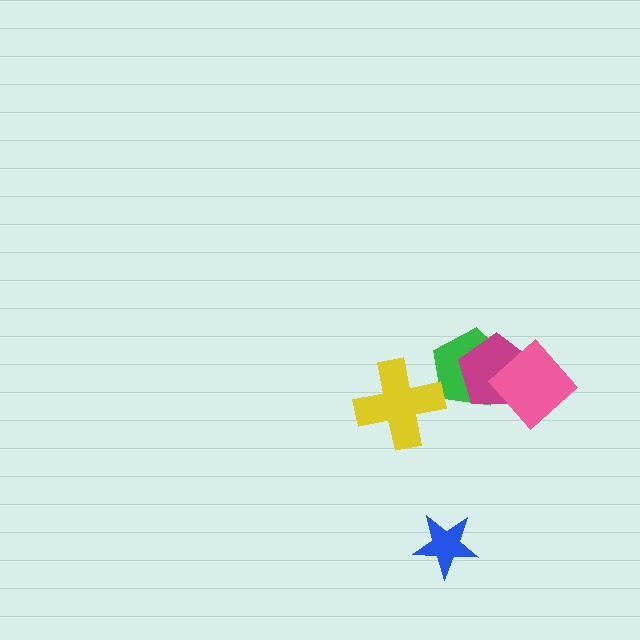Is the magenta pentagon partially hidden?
Yes, it is partially covered by another shape.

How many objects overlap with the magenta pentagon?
2 objects overlap with the magenta pentagon.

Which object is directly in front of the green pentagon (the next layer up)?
The magenta pentagon is directly in front of the green pentagon.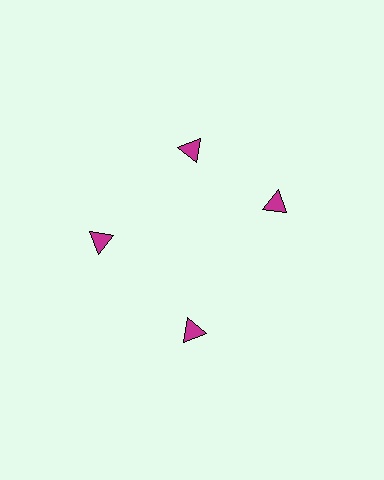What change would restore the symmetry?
The symmetry would be restored by rotating it back into even spacing with its neighbors so that all 4 triangles sit at equal angles and equal distance from the center.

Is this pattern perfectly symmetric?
No. The 4 magenta triangles are arranged in a ring, but one element near the 3 o'clock position is rotated out of alignment along the ring, breaking the 4-fold rotational symmetry.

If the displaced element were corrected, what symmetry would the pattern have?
It would have 4-fold rotational symmetry — the pattern would map onto itself every 90 degrees.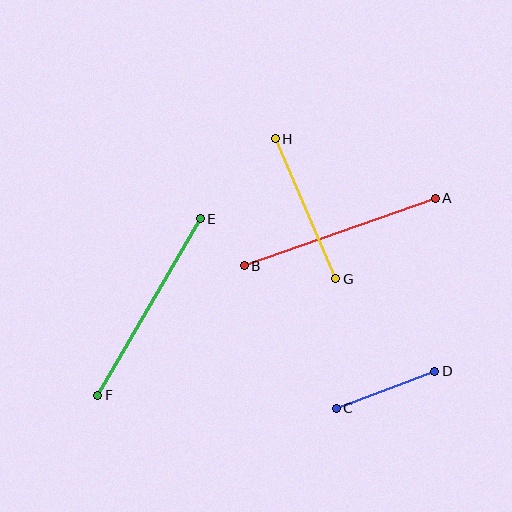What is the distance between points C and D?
The distance is approximately 105 pixels.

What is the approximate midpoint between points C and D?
The midpoint is at approximately (385, 390) pixels.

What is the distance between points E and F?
The distance is approximately 204 pixels.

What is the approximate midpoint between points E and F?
The midpoint is at approximately (149, 307) pixels.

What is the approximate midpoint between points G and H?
The midpoint is at approximately (305, 209) pixels.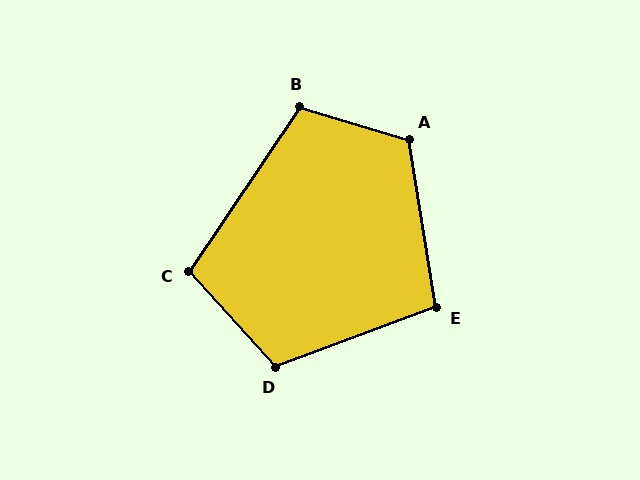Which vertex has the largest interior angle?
A, at approximately 115 degrees.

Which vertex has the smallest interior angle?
E, at approximately 101 degrees.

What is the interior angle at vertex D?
Approximately 112 degrees (obtuse).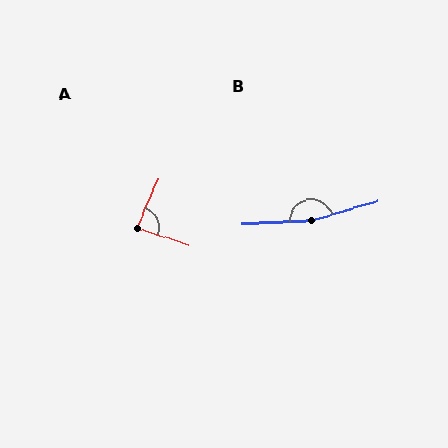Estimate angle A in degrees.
Approximately 85 degrees.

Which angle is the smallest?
A, at approximately 85 degrees.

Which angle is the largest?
B, at approximately 167 degrees.